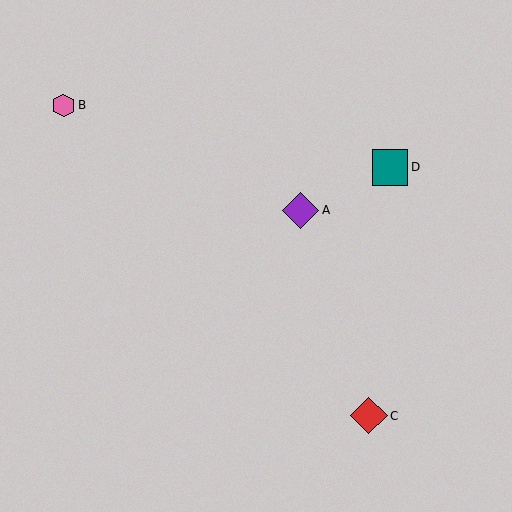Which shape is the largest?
The red diamond (labeled C) is the largest.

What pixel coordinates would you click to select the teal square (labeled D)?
Click at (390, 167) to select the teal square D.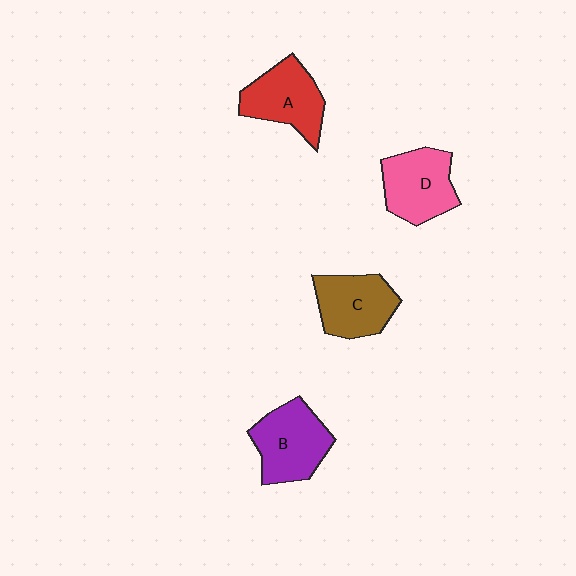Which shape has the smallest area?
Shape C (brown).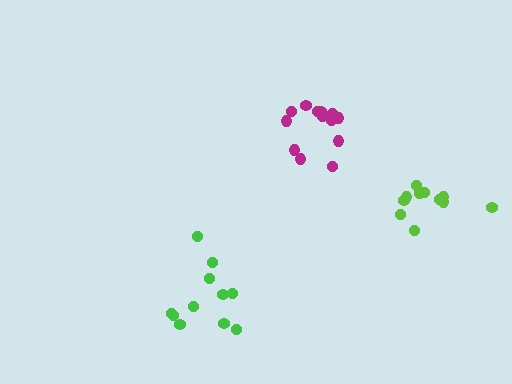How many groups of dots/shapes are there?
There are 3 groups.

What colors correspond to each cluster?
The clusters are colored: green, lime, magenta.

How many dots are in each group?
Group 1: 11 dots, Group 2: 11 dots, Group 3: 13 dots (35 total).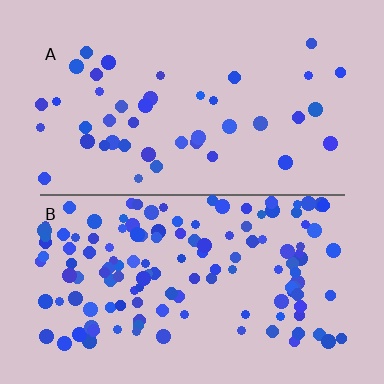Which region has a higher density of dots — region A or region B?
B (the bottom).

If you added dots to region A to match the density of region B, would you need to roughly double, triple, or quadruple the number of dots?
Approximately triple.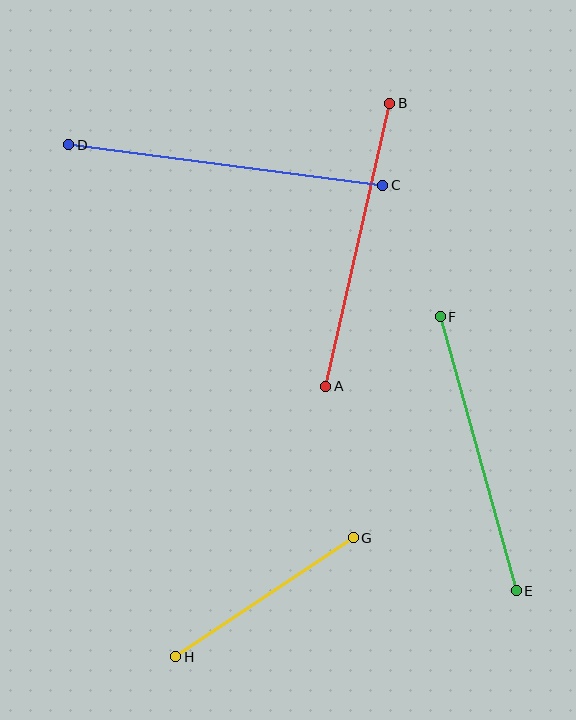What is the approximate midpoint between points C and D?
The midpoint is at approximately (226, 165) pixels.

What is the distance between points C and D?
The distance is approximately 317 pixels.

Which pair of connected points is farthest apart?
Points C and D are farthest apart.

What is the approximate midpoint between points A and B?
The midpoint is at approximately (358, 245) pixels.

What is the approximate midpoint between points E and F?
The midpoint is at approximately (478, 454) pixels.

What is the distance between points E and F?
The distance is approximately 285 pixels.